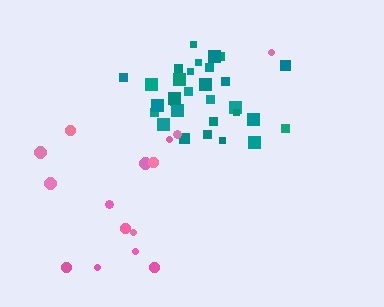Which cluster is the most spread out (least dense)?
Pink.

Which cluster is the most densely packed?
Teal.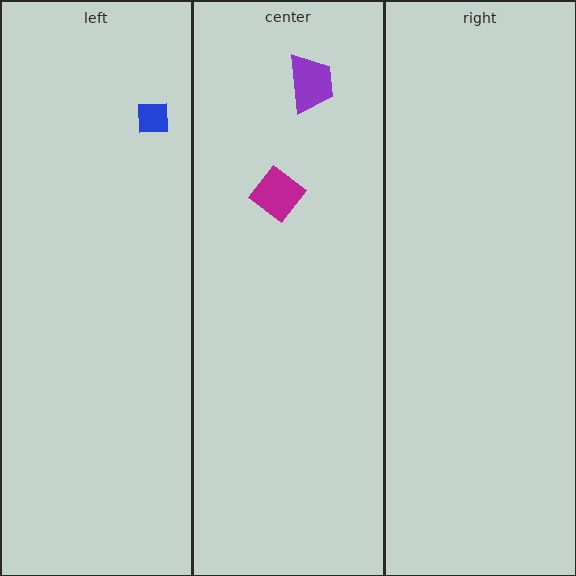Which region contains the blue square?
The left region.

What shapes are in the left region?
The blue square.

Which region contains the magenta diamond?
The center region.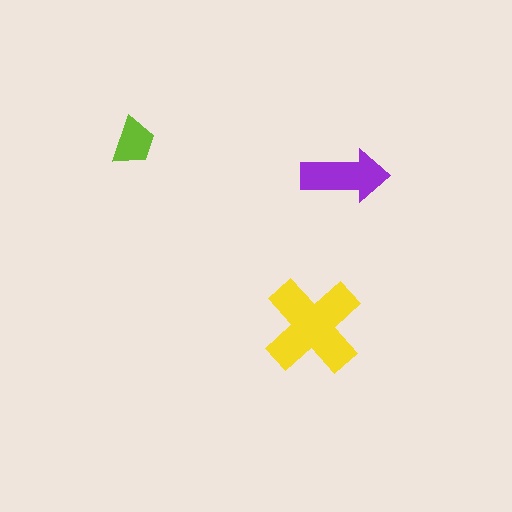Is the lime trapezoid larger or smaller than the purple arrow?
Smaller.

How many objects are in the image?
There are 3 objects in the image.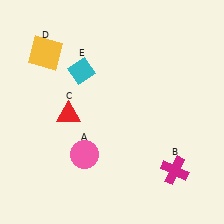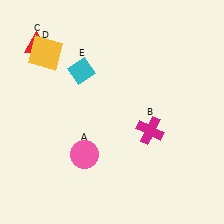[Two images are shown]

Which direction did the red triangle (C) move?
The red triangle (C) moved up.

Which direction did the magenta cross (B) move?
The magenta cross (B) moved up.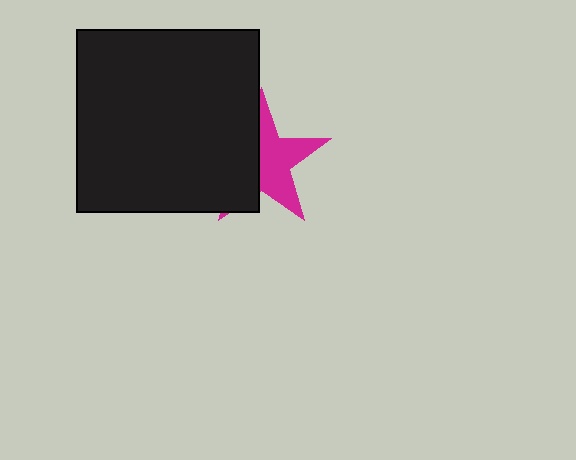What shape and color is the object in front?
The object in front is a black square.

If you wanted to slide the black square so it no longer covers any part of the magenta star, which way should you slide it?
Slide it left — that is the most direct way to separate the two shapes.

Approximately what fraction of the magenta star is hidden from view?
Roughly 46% of the magenta star is hidden behind the black square.